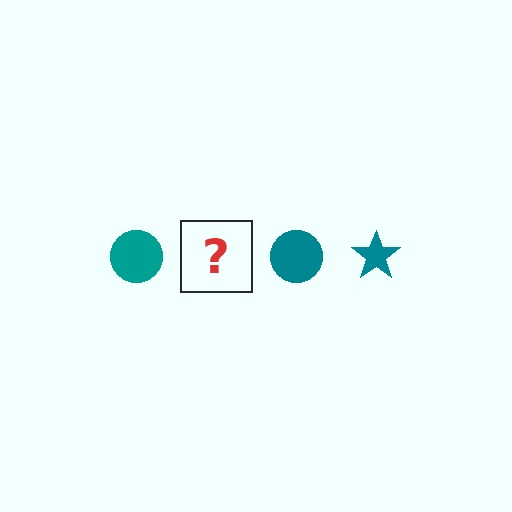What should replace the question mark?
The question mark should be replaced with a teal star.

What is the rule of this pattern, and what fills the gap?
The rule is that the pattern cycles through circle, star shapes in teal. The gap should be filled with a teal star.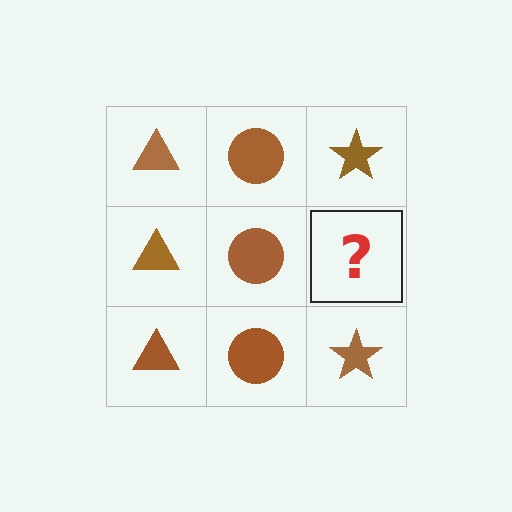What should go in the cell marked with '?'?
The missing cell should contain a brown star.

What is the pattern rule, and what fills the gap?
The rule is that each column has a consistent shape. The gap should be filled with a brown star.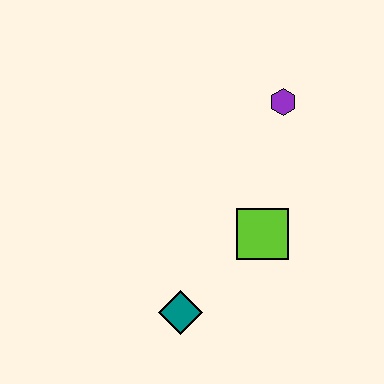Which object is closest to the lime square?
The teal diamond is closest to the lime square.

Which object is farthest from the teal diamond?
The purple hexagon is farthest from the teal diamond.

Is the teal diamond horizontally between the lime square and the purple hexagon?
No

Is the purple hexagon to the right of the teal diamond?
Yes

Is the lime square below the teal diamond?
No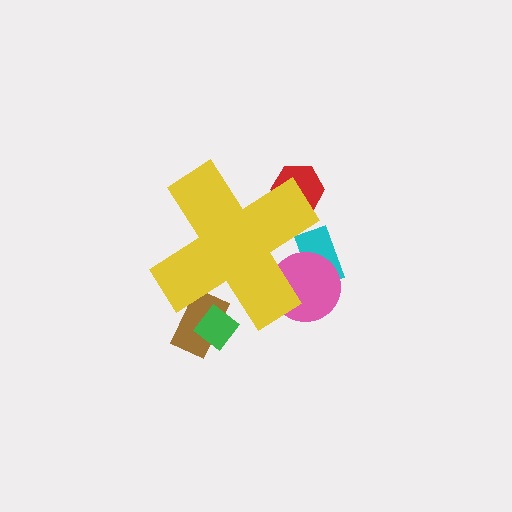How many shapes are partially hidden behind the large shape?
5 shapes are partially hidden.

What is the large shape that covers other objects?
A yellow cross.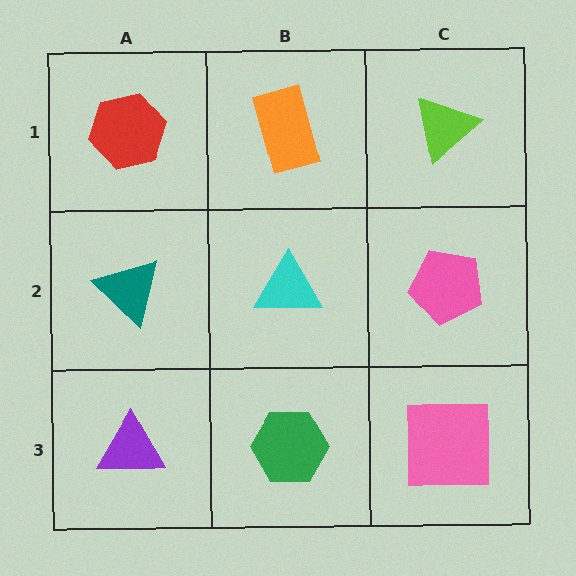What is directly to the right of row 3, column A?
A green hexagon.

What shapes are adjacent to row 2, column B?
An orange rectangle (row 1, column B), a green hexagon (row 3, column B), a teal triangle (row 2, column A), a pink pentagon (row 2, column C).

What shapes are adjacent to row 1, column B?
A cyan triangle (row 2, column B), a red hexagon (row 1, column A), a lime triangle (row 1, column C).